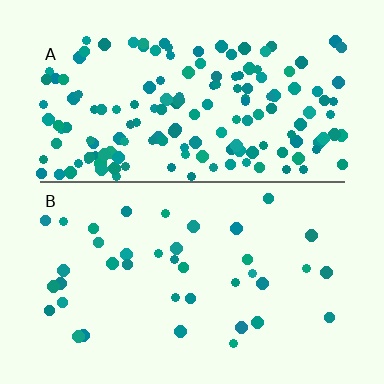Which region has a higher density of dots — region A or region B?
A (the top).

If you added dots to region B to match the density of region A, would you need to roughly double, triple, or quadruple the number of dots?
Approximately quadruple.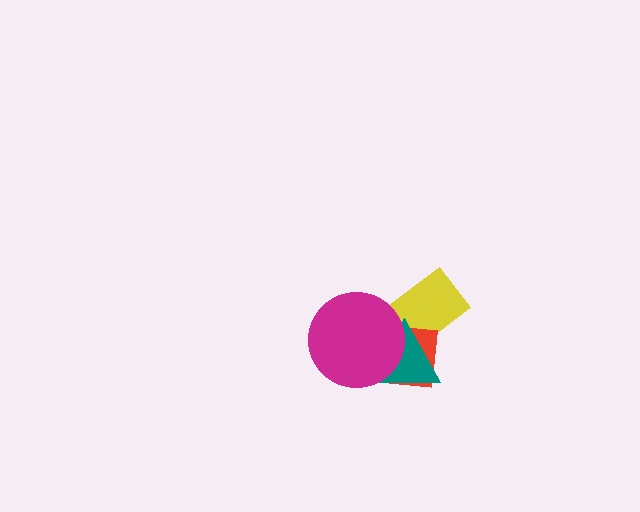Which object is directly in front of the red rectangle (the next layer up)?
The teal triangle is directly in front of the red rectangle.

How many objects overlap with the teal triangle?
3 objects overlap with the teal triangle.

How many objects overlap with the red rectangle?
3 objects overlap with the red rectangle.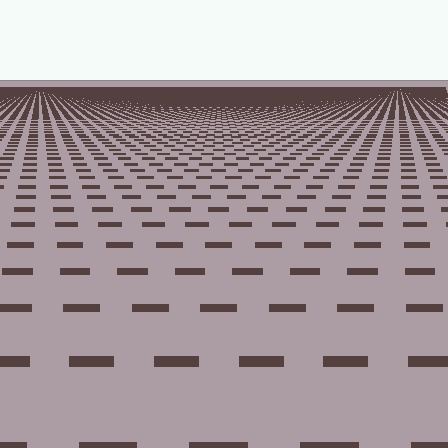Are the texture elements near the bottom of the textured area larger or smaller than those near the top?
Larger. Near the bottom, elements are closer to the viewer and appear at a bigger on-screen size.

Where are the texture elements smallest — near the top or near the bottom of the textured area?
Near the top.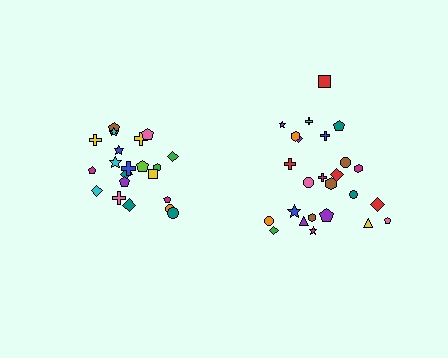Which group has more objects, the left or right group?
The right group.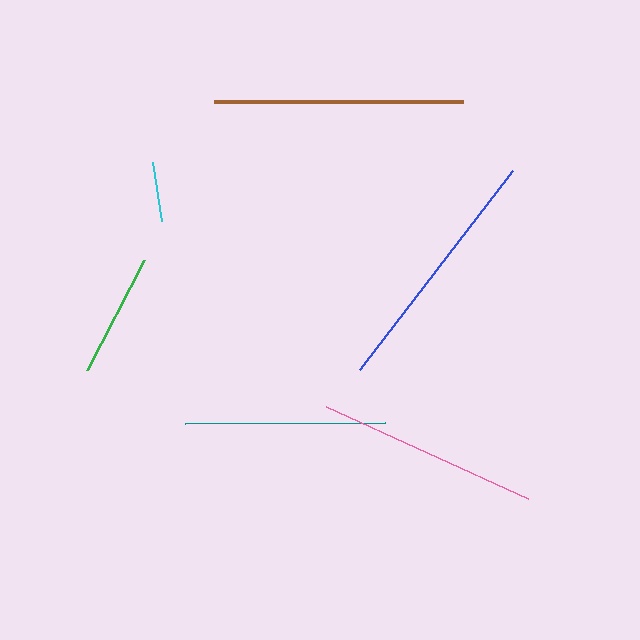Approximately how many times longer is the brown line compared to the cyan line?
The brown line is approximately 4.1 times the length of the cyan line.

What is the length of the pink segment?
The pink segment is approximately 221 pixels long.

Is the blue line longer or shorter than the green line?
The blue line is longer than the green line.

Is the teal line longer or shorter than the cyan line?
The teal line is longer than the cyan line.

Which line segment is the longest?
The blue line is the longest at approximately 250 pixels.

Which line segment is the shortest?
The cyan line is the shortest at approximately 60 pixels.